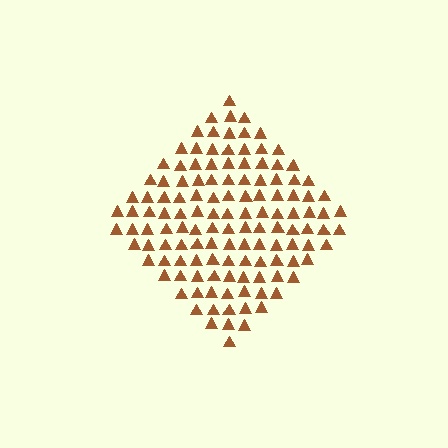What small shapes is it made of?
It is made of small triangles.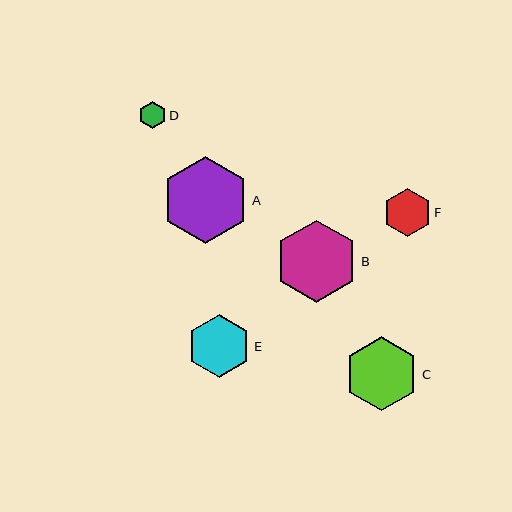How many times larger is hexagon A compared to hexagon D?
Hexagon A is approximately 3.2 times the size of hexagon D.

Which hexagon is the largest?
Hexagon A is the largest with a size of approximately 88 pixels.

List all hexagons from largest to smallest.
From largest to smallest: A, B, C, E, F, D.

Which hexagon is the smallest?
Hexagon D is the smallest with a size of approximately 27 pixels.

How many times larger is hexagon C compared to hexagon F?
Hexagon C is approximately 1.5 times the size of hexagon F.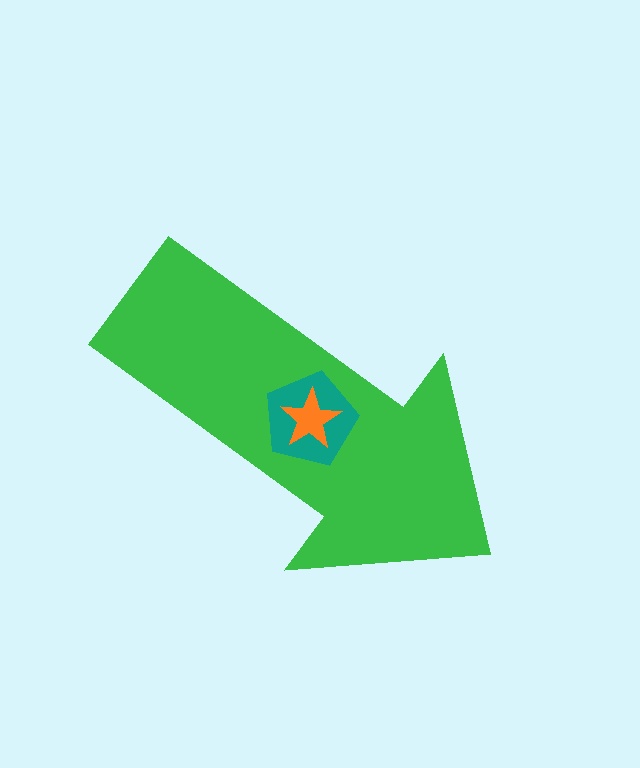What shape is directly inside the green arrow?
The teal pentagon.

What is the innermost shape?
The orange star.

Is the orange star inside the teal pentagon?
Yes.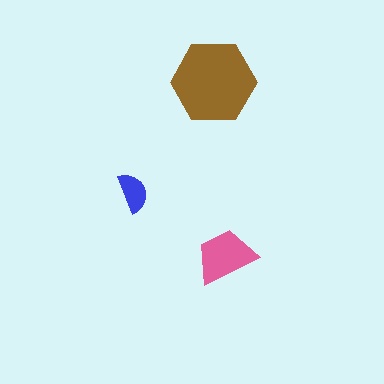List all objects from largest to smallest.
The brown hexagon, the pink trapezoid, the blue semicircle.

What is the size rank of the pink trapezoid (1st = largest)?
2nd.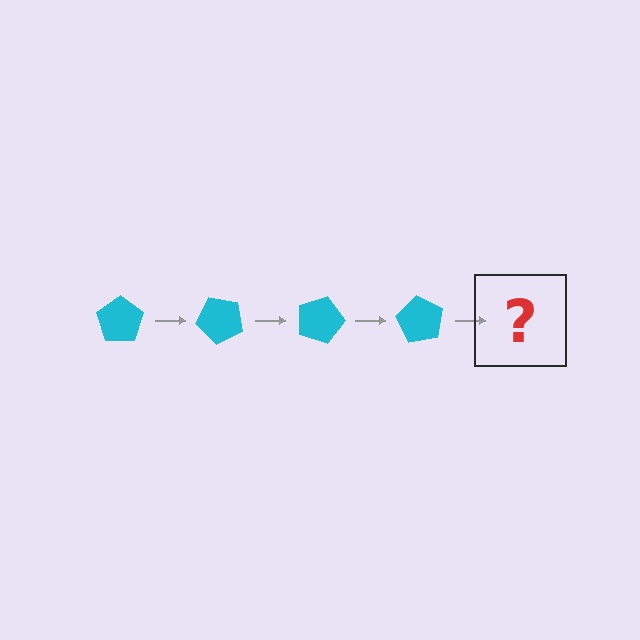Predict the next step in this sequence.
The next step is a cyan pentagon rotated 180 degrees.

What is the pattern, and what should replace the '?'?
The pattern is that the pentagon rotates 45 degrees each step. The '?' should be a cyan pentagon rotated 180 degrees.